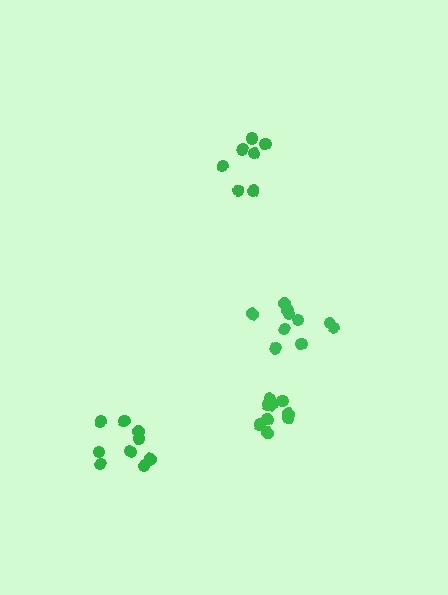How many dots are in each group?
Group 1: 9 dots, Group 2: 9 dots, Group 3: 7 dots, Group 4: 10 dots (35 total).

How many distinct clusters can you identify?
There are 4 distinct clusters.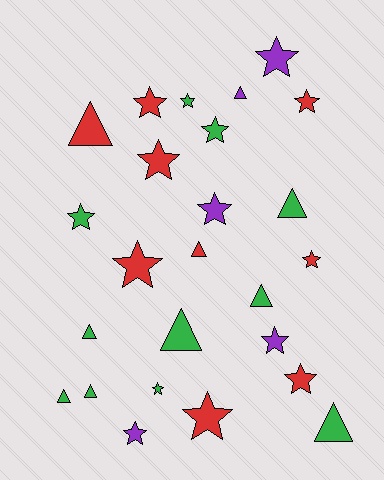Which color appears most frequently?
Green, with 11 objects.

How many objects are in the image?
There are 25 objects.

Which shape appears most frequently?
Star, with 15 objects.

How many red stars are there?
There are 7 red stars.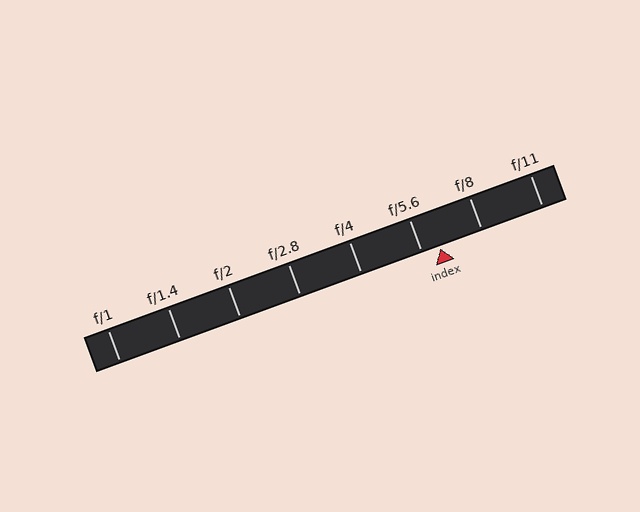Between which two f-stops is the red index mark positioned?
The index mark is between f/5.6 and f/8.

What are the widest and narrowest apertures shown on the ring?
The widest aperture shown is f/1 and the narrowest is f/11.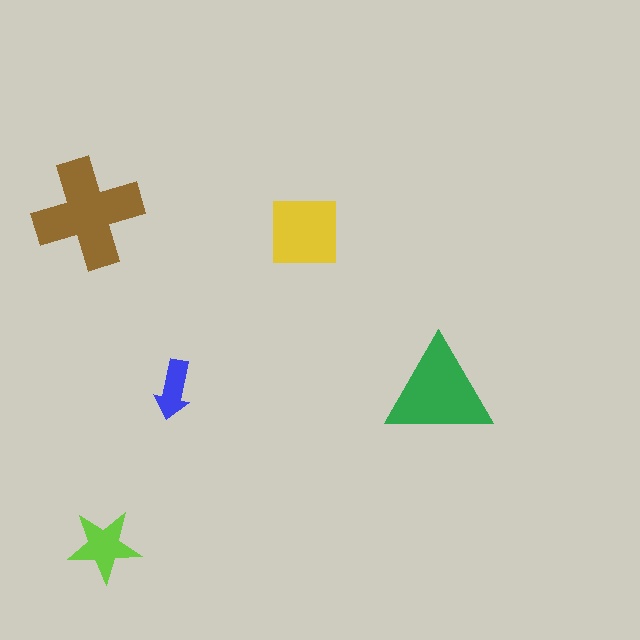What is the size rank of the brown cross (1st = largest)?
1st.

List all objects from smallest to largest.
The blue arrow, the lime star, the yellow square, the green triangle, the brown cross.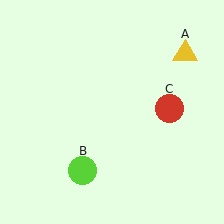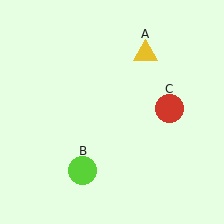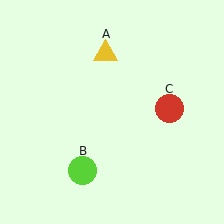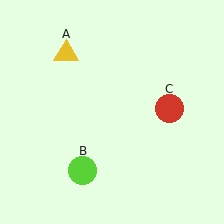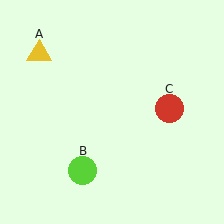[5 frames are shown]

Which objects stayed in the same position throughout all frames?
Lime circle (object B) and red circle (object C) remained stationary.